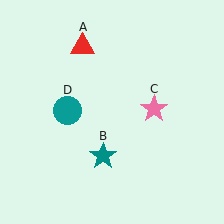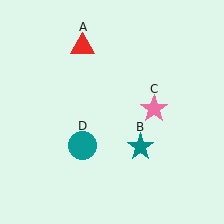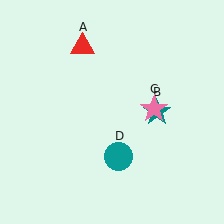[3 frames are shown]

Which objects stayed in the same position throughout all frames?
Red triangle (object A) and pink star (object C) remained stationary.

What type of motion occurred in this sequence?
The teal star (object B), teal circle (object D) rotated counterclockwise around the center of the scene.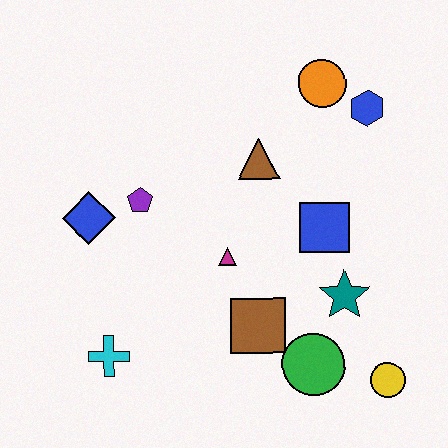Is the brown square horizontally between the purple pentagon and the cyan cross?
No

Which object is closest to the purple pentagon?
The blue diamond is closest to the purple pentagon.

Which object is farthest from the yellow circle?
The blue diamond is farthest from the yellow circle.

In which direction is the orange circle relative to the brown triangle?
The orange circle is above the brown triangle.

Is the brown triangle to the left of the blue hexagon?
Yes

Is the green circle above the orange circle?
No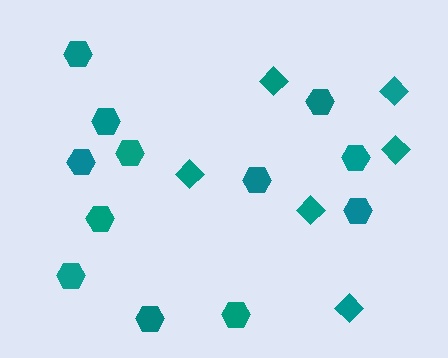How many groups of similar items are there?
There are 2 groups: one group of hexagons (12) and one group of diamonds (6).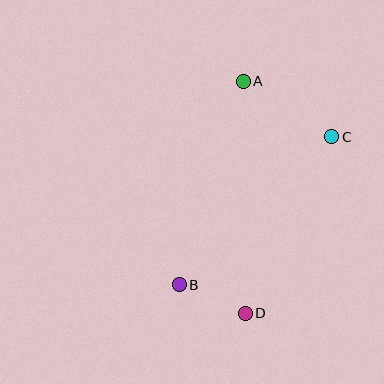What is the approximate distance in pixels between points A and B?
The distance between A and B is approximately 213 pixels.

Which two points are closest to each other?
Points B and D are closest to each other.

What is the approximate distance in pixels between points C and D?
The distance between C and D is approximately 196 pixels.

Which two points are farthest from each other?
Points A and D are farthest from each other.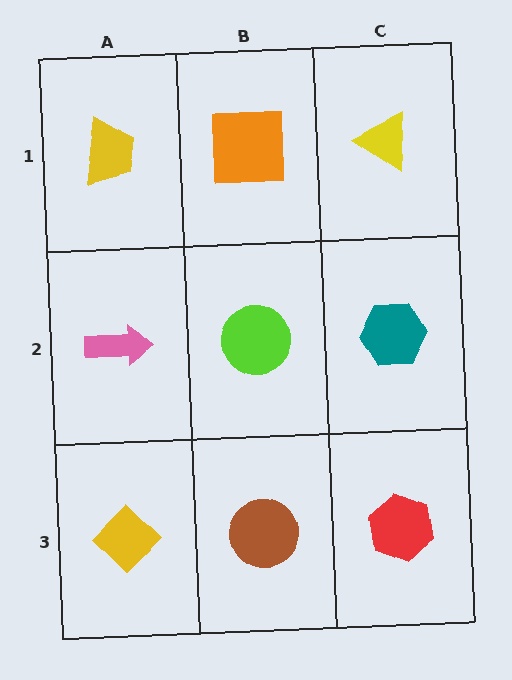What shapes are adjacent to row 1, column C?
A teal hexagon (row 2, column C), an orange square (row 1, column B).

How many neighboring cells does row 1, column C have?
2.